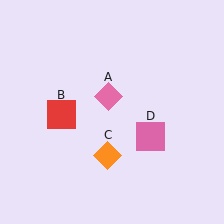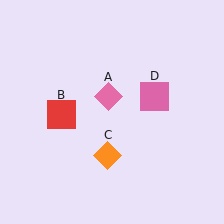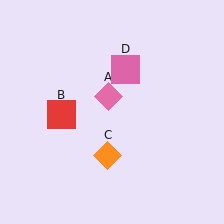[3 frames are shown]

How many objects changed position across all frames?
1 object changed position: pink square (object D).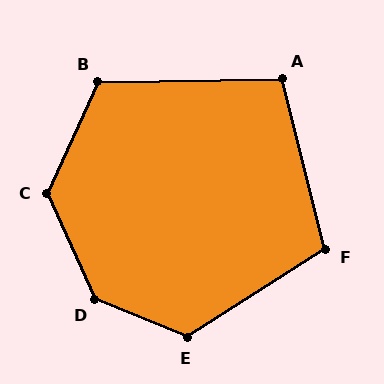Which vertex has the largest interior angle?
D, at approximately 136 degrees.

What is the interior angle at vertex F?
Approximately 108 degrees (obtuse).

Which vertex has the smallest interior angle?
A, at approximately 103 degrees.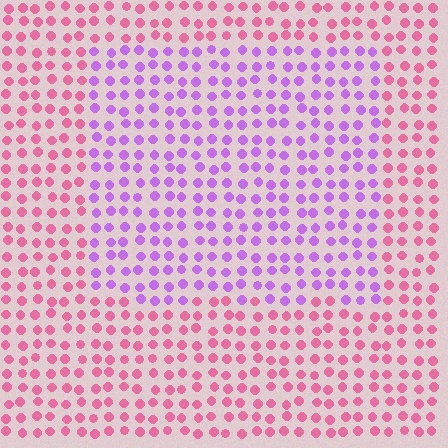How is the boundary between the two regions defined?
The boundary is defined purely by a slight shift in hue (about 52 degrees). Spacing, size, and orientation are identical on both sides.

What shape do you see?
I see a rectangle.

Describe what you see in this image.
The image is filled with small pink elements in a uniform arrangement. A rectangle-shaped region is visible where the elements are tinted to a slightly different hue, forming a subtle color boundary.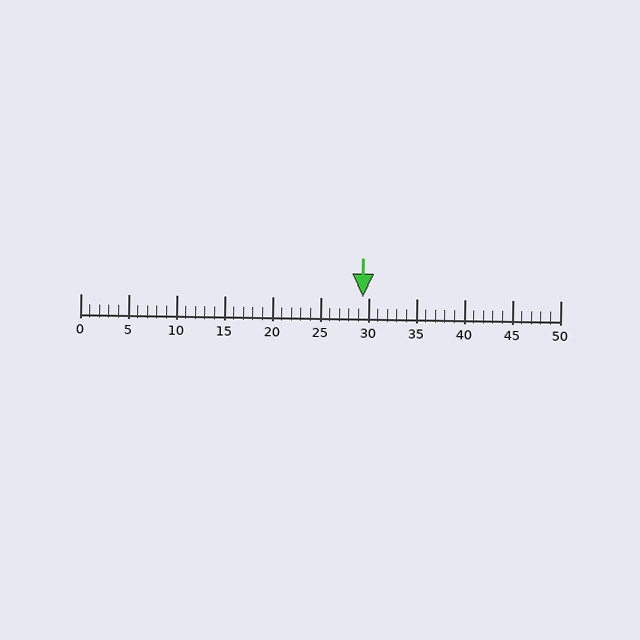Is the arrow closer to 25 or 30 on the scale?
The arrow is closer to 30.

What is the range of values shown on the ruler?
The ruler shows values from 0 to 50.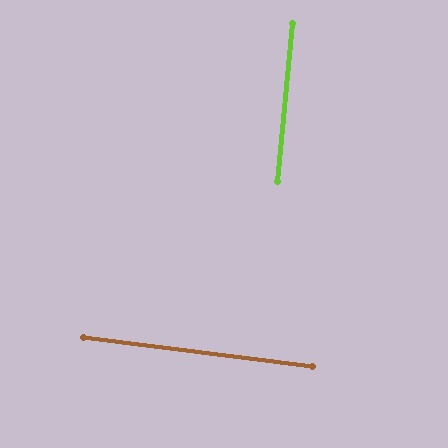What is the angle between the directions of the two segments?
Approximately 88 degrees.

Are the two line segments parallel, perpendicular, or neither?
Perpendicular — they meet at approximately 88°.